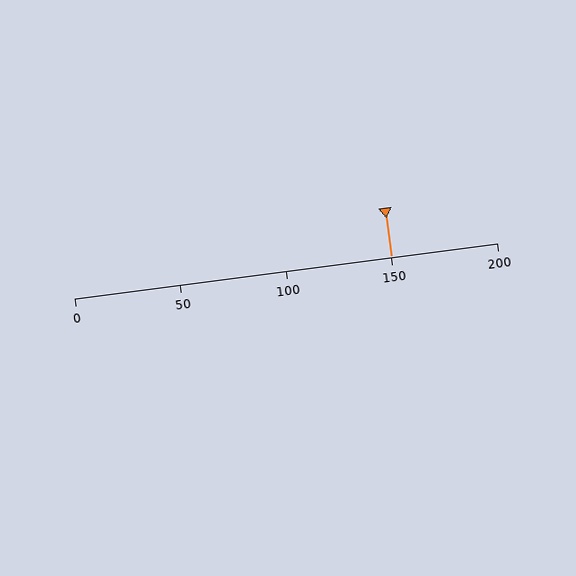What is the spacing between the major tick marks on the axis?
The major ticks are spaced 50 apart.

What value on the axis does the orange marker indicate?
The marker indicates approximately 150.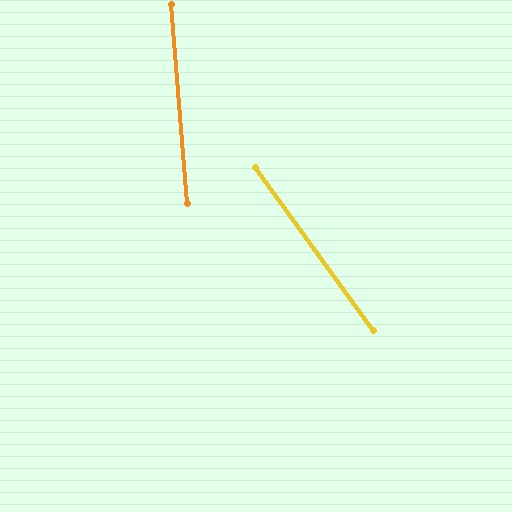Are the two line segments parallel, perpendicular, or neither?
Neither parallel nor perpendicular — they differ by about 31°.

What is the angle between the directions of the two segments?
Approximately 31 degrees.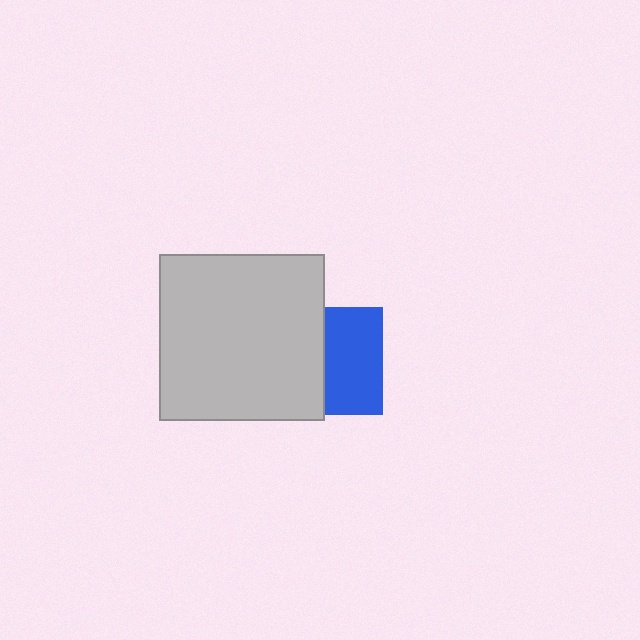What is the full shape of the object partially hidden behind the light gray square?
The partially hidden object is a blue square.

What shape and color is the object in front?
The object in front is a light gray square.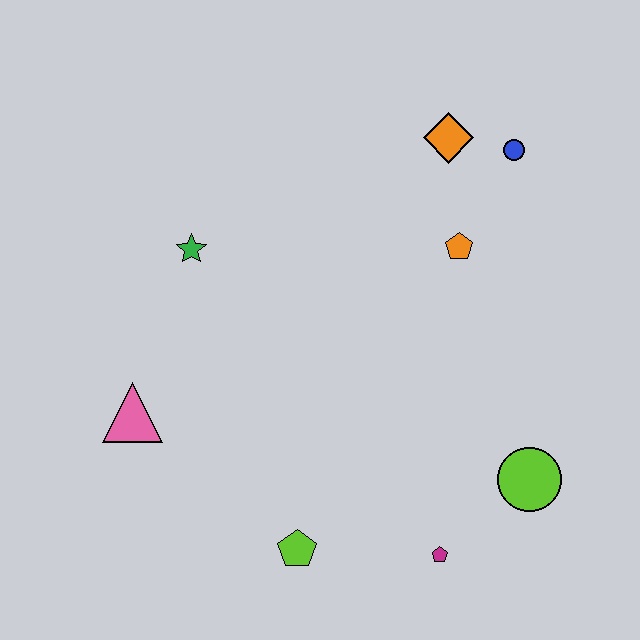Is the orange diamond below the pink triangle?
No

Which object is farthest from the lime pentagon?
The blue circle is farthest from the lime pentagon.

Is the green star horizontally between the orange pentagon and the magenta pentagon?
No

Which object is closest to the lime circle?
The magenta pentagon is closest to the lime circle.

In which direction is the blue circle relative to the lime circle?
The blue circle is above the lime circle.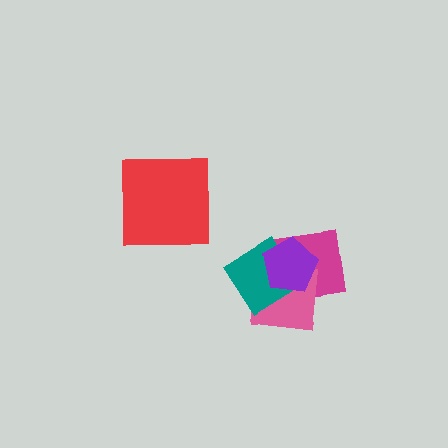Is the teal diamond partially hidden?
Yes, it is partially covered by another shape.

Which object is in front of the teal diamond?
The purple pentagon is in front of the teal diamond.